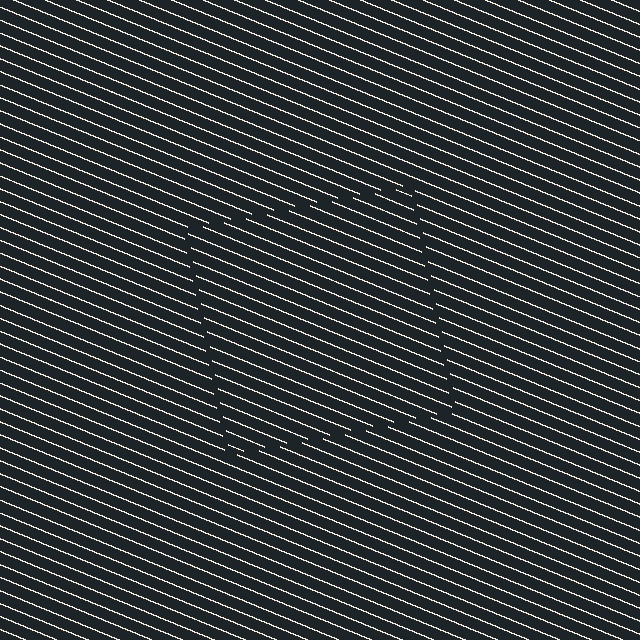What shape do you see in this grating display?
An illusory square. The interior of the shape contains the same grating, shifted by half a period — the contour is defined by the phase discontinuity where line-ends from the inner and outer gratings abut.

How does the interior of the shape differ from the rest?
The interior of the shape contains the same grating, shifted by half a period — the contour is defined by the phase discontinuity where line-ends from the inner and outer gratings abut.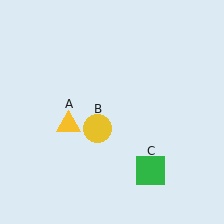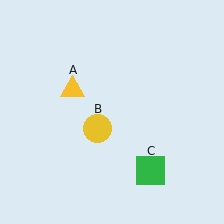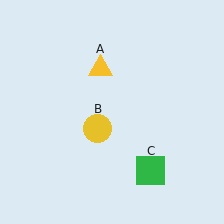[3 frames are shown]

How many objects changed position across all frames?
1 object changed position: yellow triangle (object A).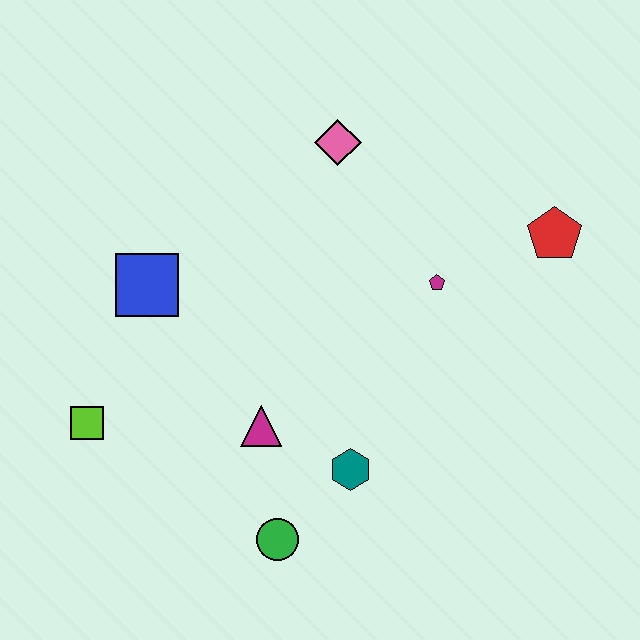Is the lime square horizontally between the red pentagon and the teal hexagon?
No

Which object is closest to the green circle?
The teal hexagon is closest to the green circle.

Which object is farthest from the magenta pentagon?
The lime square is farthest from the magenta pentagon.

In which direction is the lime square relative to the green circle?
The lime square is to the left of the green circle.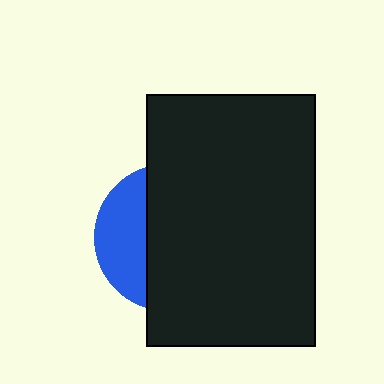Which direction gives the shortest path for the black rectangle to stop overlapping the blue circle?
Moving right gives the shortest separation.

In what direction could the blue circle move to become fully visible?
The blue circle could move left. That would shift it out from behind the black rectangle entirely.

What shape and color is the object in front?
The object in front is a black rectangle.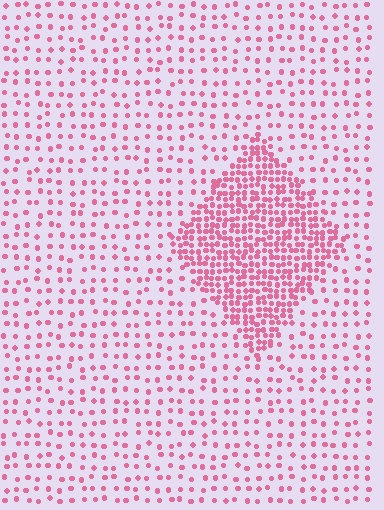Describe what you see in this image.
The image contains small pink elements arranged at two different densities. A diamond-shaped region is visible where the elements are more densely packed than the surrounding area.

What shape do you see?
I see a diamond.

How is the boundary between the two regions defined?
The boundary is defined by a change in element density (approximately 2.8x ratio). All elements are the same color, size, and shape.